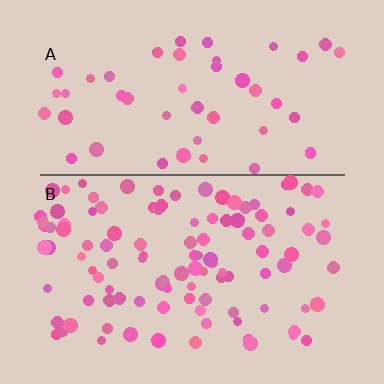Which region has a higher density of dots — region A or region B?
B (the bottom).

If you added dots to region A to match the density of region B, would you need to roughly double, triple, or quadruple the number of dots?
Approximately double.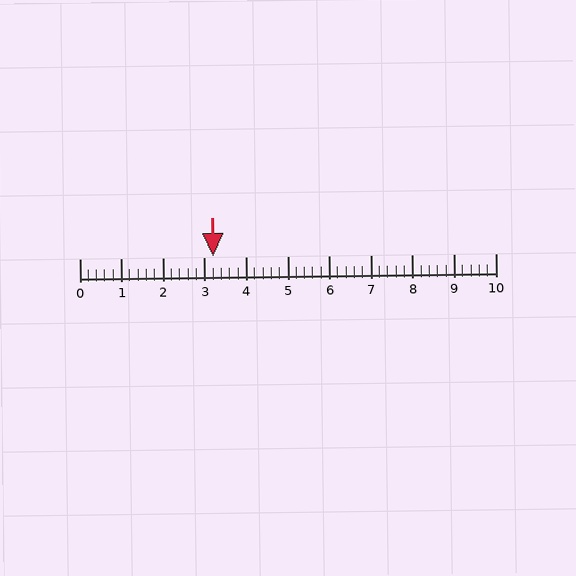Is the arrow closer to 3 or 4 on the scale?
The arrow is closer to 3.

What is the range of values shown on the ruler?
The ruler shows values from 0 to 10.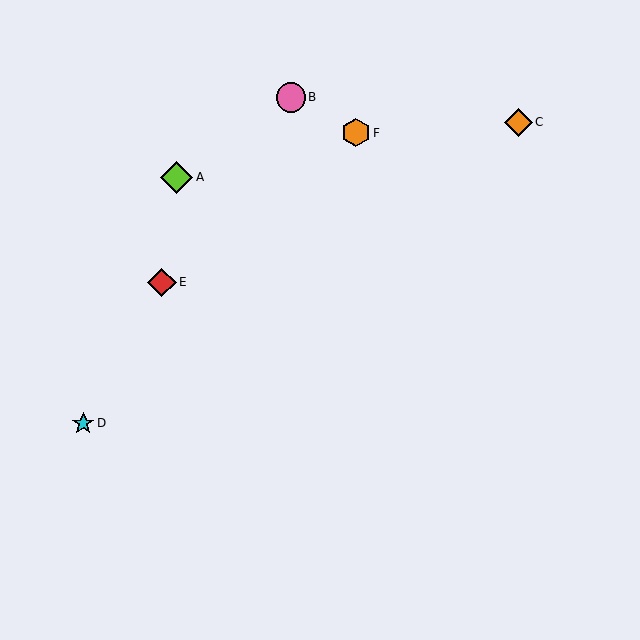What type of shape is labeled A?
Shape A is a lime diamond.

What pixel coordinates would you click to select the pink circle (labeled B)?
Click at (291, 97) to select the pink circle B.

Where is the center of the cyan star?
The center of the cyan star is at (83, 423).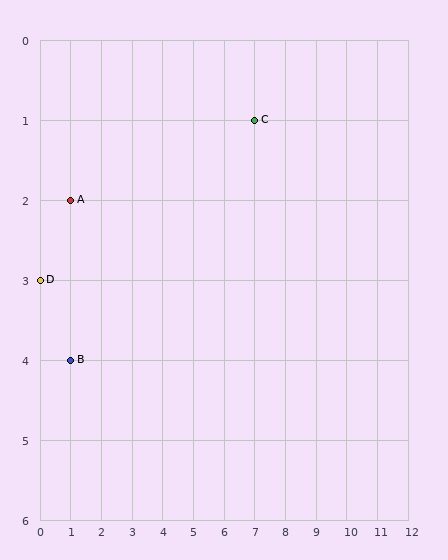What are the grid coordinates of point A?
Point A is at grid coordinates (1, 2).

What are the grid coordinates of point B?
Point B is at grid coordinates (1, 4).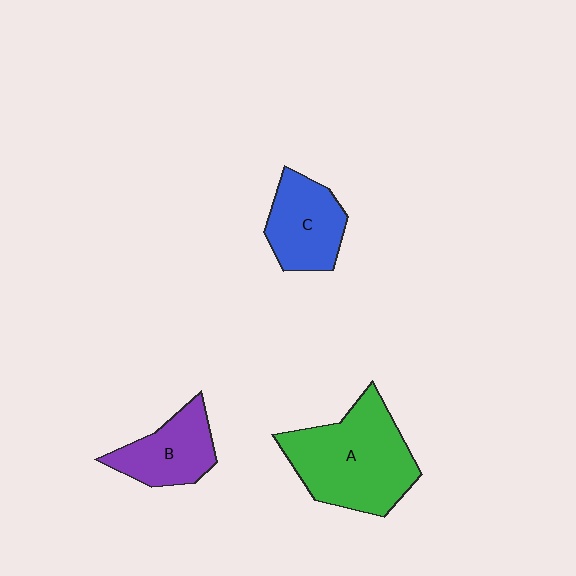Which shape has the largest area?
Shape A (green).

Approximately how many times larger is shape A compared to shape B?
Approximately 1.8 times.